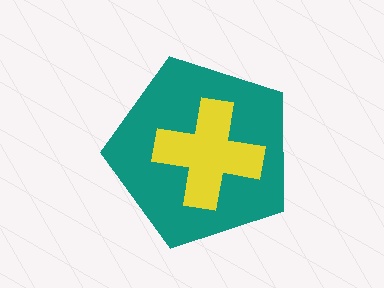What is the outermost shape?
The teal pentagon.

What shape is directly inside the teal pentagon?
The yellow cross.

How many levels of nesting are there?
2.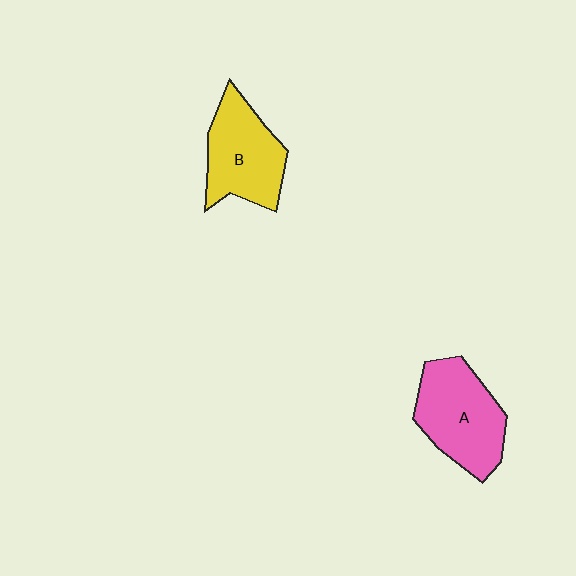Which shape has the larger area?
Shape A (pink).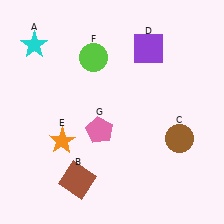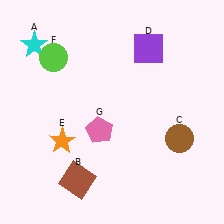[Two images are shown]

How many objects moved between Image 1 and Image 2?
1 object moved between the two images.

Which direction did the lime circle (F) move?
The lime circle (F) moved left.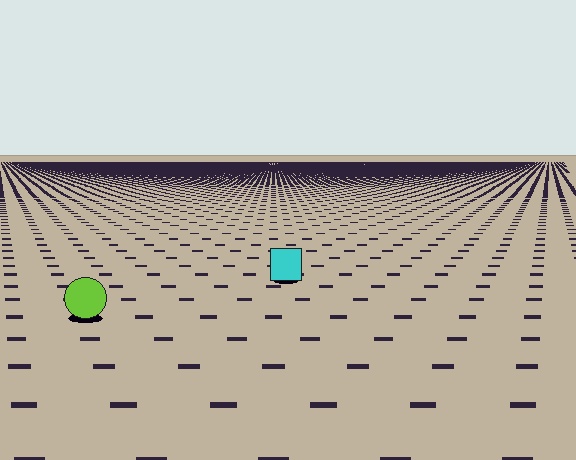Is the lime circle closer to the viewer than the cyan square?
Yes. The lime circle is closer — you can tell from the texture gradient: the ground texture is coarser near it.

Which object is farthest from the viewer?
The cyan square is farthest from the viewer. It appears smaller and the ground texture around it is denser.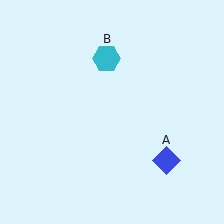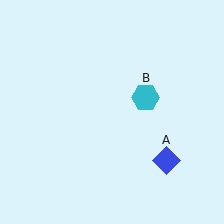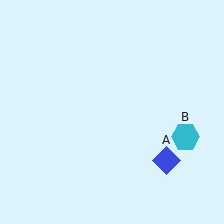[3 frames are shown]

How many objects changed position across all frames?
1 object changed position: cyan hexagon (object B).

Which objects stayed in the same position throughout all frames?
Blue diamond (object A) remained stationary.